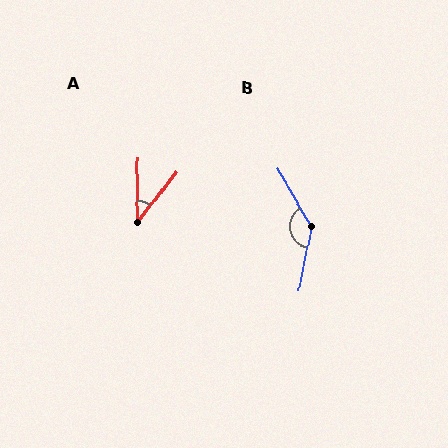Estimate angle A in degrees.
Approximately 38 degrees.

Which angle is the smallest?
A, at approximately 38 degrees.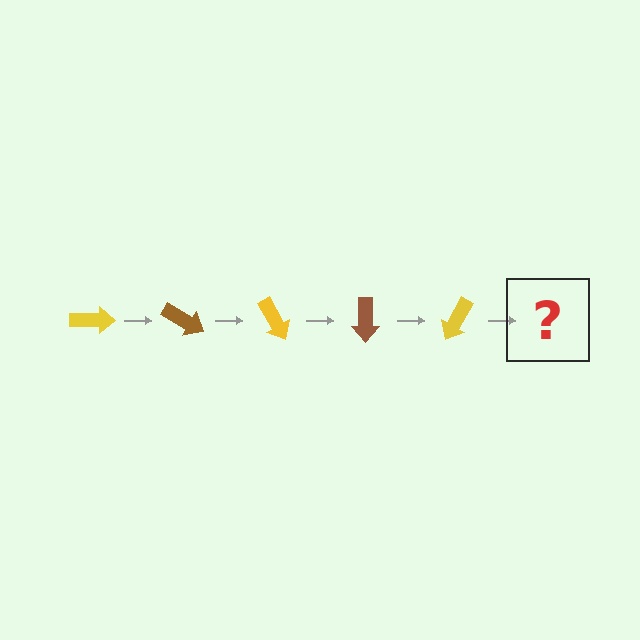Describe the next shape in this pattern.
It should be a brown arrow, rotated 150 degrees from the start.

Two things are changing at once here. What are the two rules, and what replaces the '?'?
The two rules are that it rotates 30 degrees each step and the color cycles through yellow and brown. The '?' should be a brown arrow, rotated 150 degrees from the start.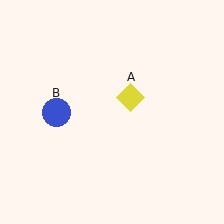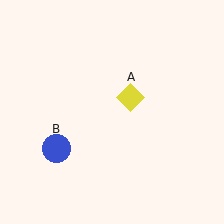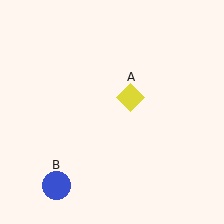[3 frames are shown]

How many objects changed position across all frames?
1 object changed position: blue circle (object B).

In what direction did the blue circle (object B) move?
The blue circle (object B) moved down.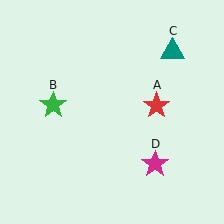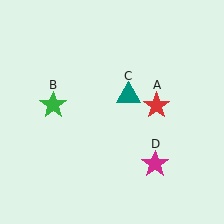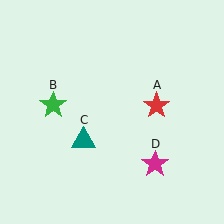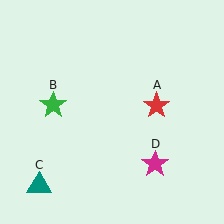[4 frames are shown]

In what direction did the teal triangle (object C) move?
The teal triangle (object C) moved down and to the left.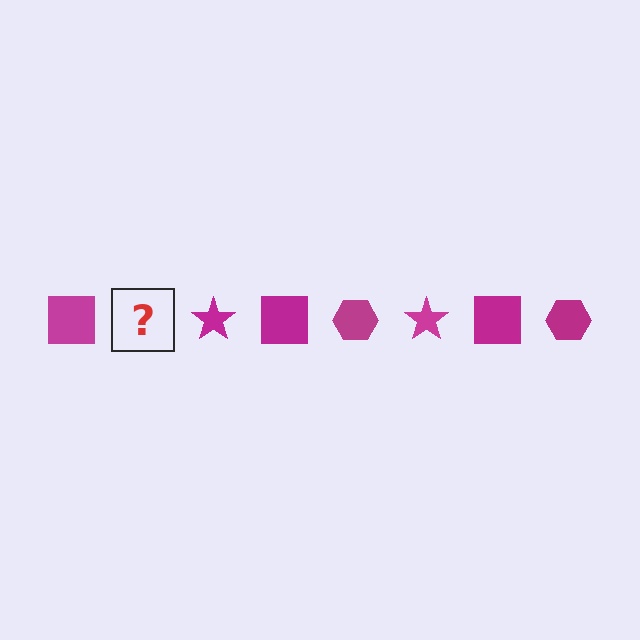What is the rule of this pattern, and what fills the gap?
The rule is that the pattern cycles through square, hexagon, star shapes in magenta. The gap should be filled with a magenta hexagon.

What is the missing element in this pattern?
The missing element is a magenta hexagon.